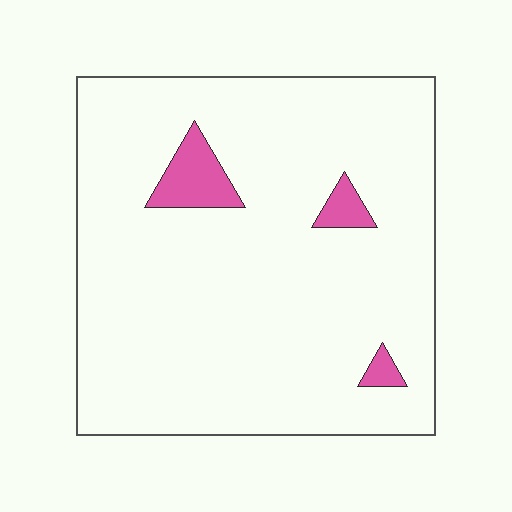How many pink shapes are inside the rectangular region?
3.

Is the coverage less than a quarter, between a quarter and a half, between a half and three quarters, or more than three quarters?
Less than a quarter.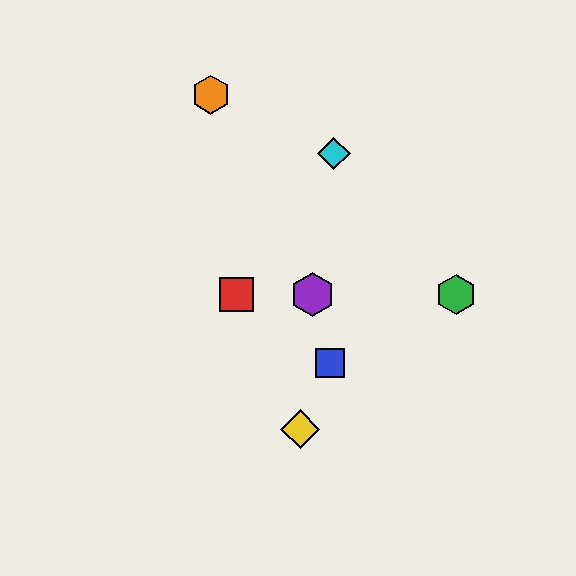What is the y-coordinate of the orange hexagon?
The orange hexagon is at y≈95.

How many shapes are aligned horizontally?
3 shapes (the red square, the green hexagon, the purple hexagon) are aligned horizontally.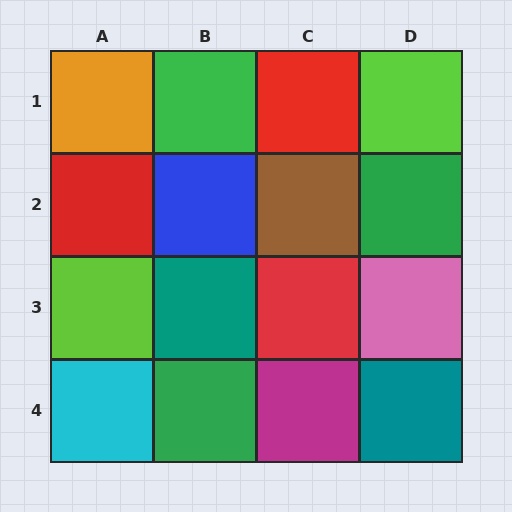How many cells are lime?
2 cells are lime.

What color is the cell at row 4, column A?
Cyan.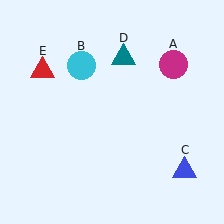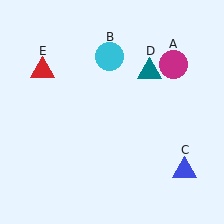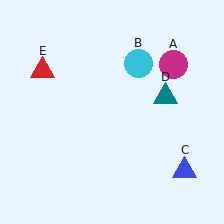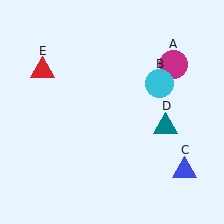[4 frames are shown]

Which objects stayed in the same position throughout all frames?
Magenta circle (object A) and blue triangle (object C) and red triangle (object E) remained stationary.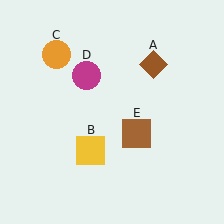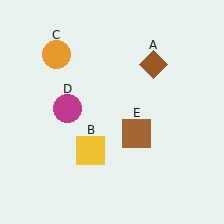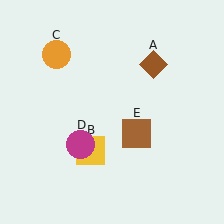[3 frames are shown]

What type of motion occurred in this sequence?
The magenta circle (object D) rotated counterclockwise around the center of the scene.